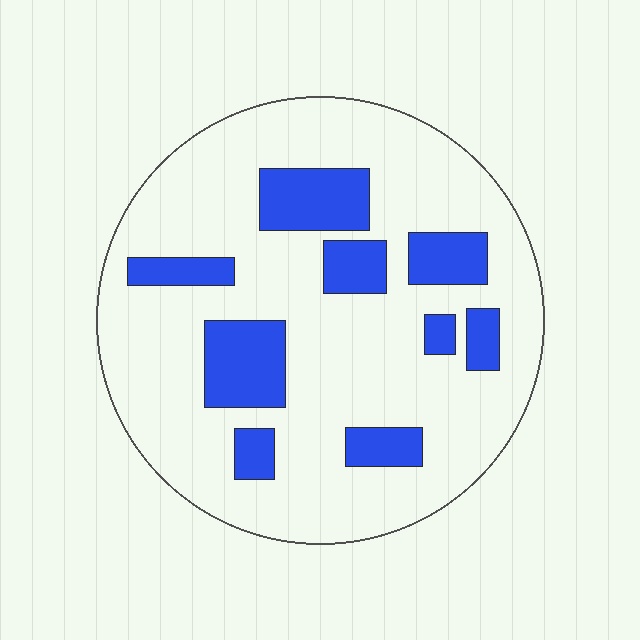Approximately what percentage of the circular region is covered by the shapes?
Approximately 20%.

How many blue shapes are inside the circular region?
9.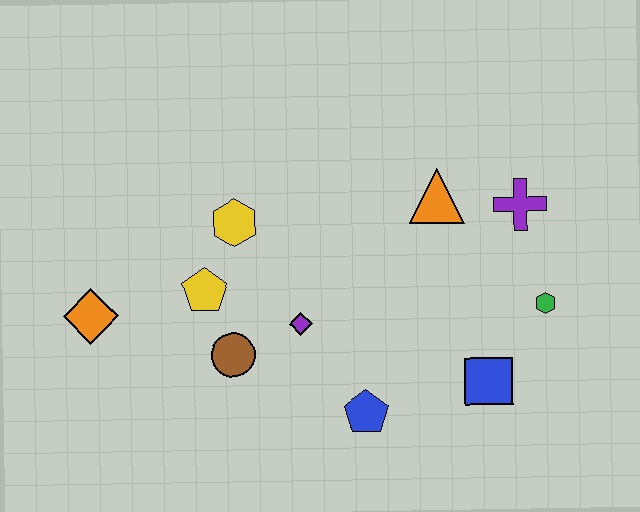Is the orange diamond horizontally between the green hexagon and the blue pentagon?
No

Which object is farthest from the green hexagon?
The orange diamond is farthest from the green hexagon.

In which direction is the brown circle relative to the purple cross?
The brown circle is to the left of the purple cross.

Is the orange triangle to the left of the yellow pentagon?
No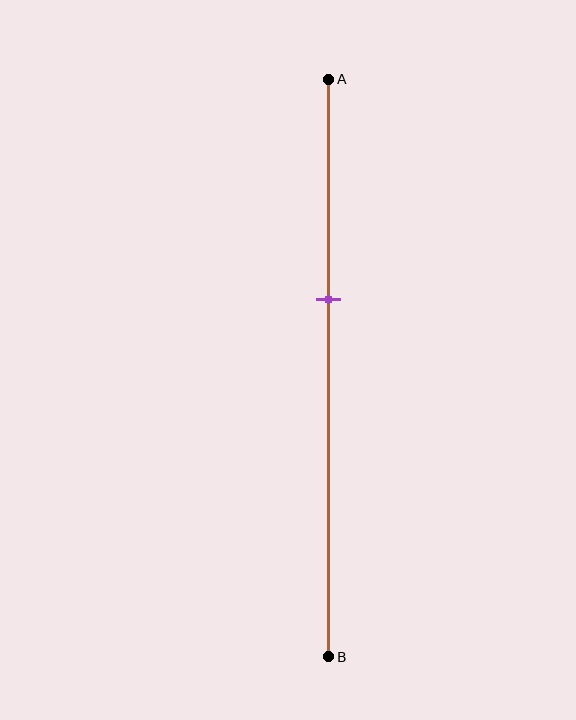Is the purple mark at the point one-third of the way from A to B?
No, the mark is at about 40% from A, not at the 33% one-third point.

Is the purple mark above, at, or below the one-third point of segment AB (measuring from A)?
The purple mark is below the one-third point of segment AB.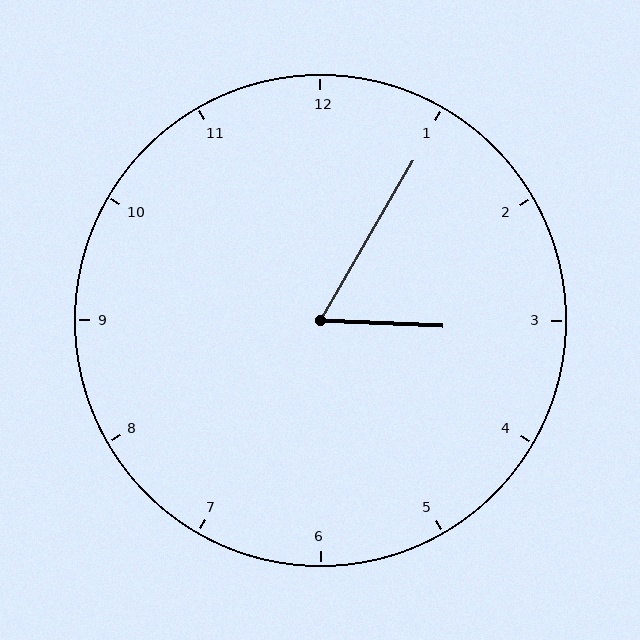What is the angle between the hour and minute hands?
Approximately 62 degrees.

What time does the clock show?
3:05.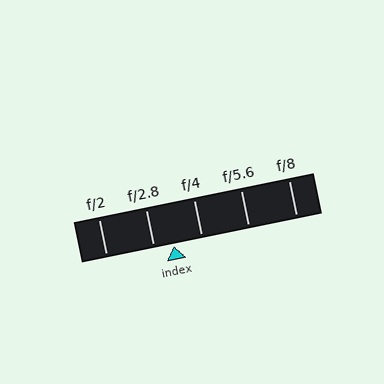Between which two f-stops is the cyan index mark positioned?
The index mark is between f/2.8 and f/4.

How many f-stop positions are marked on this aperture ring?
There are 5 f-stop positions marked.